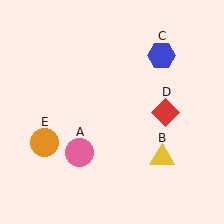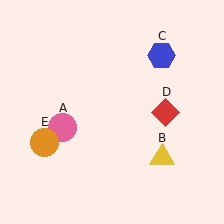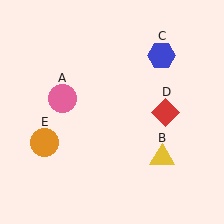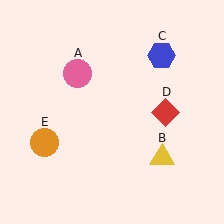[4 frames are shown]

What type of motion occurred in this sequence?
The pink circle (object A) rotated clockwise around the center of the scene.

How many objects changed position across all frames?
1 object changed position: pink circle (object A).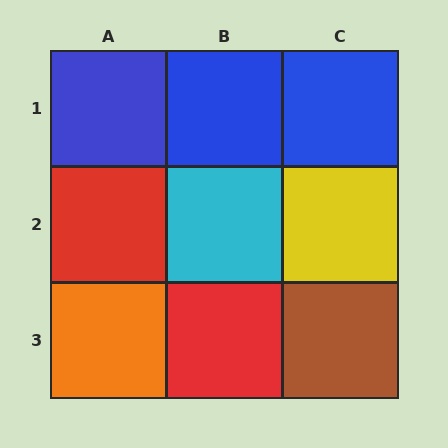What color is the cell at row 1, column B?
Blue.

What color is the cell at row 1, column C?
Blue.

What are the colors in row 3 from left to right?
Orange, red, brown.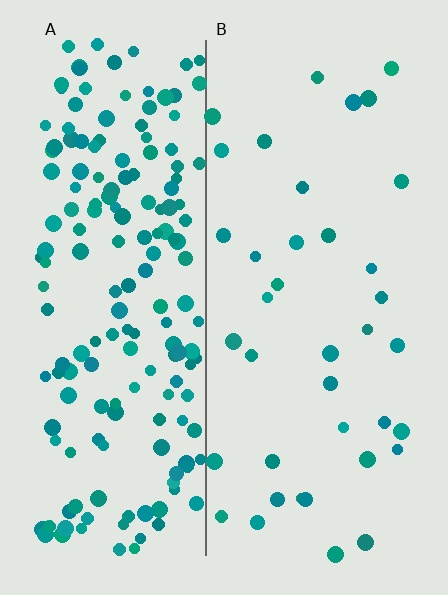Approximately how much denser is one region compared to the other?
Approximately 4.7× — region A over region B.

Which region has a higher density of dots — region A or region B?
A (the left).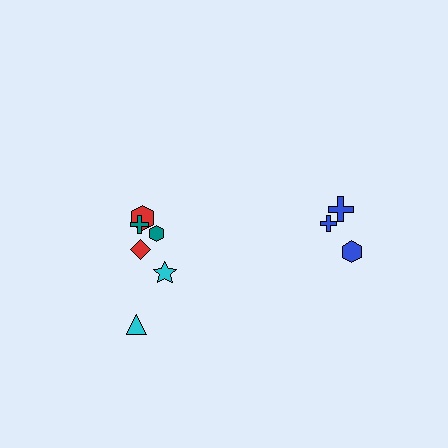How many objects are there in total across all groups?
There are 9 objects.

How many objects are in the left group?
There are 6 objects.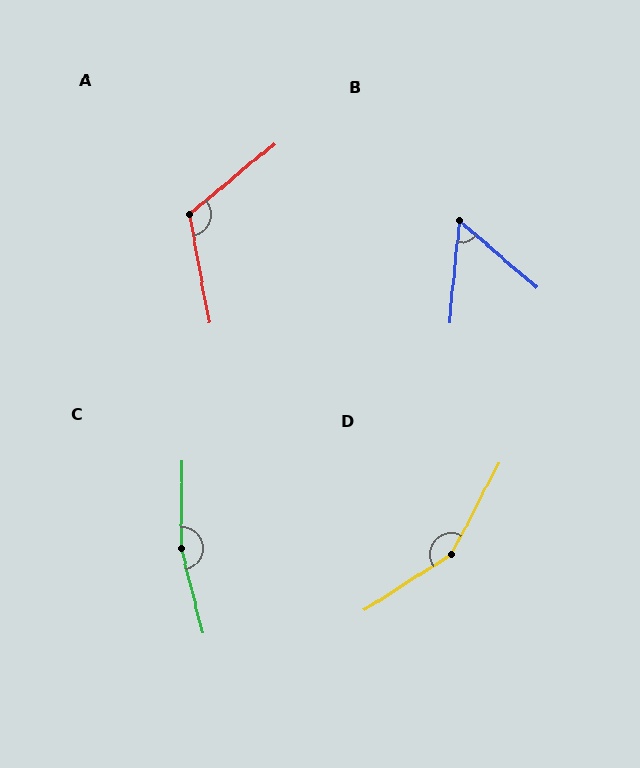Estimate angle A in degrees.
Approximately 119 degrees.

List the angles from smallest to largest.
B (55°), A (119°), D (150°), C (165°).